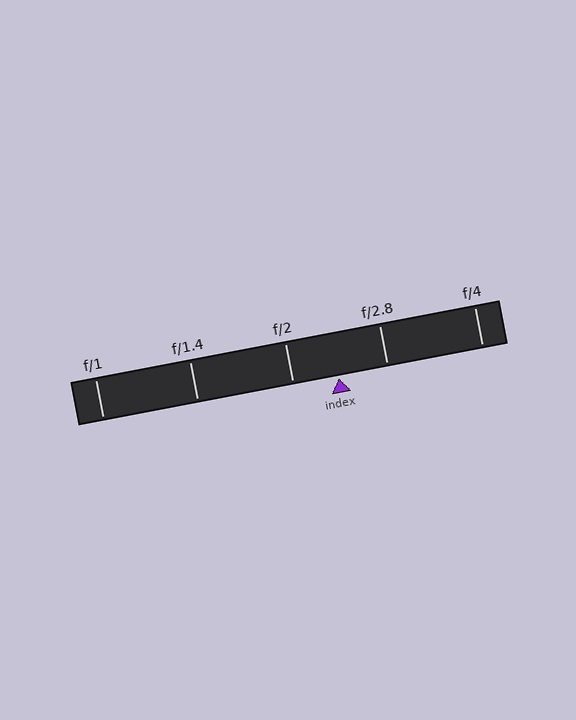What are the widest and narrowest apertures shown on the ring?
The widest aperture shown is f/1 and the narrowest is f/4.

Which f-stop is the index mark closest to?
The index mark is closest to f/2.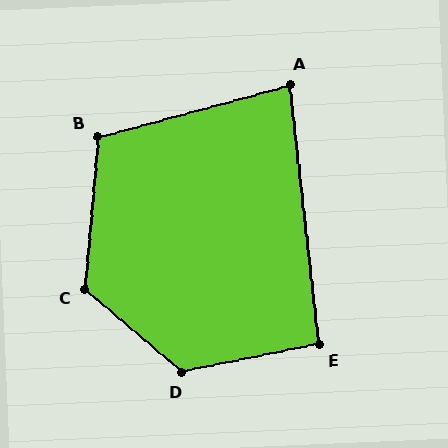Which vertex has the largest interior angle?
D, at approximately 128 degrees.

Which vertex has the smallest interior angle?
A, at approximately 82 degrees.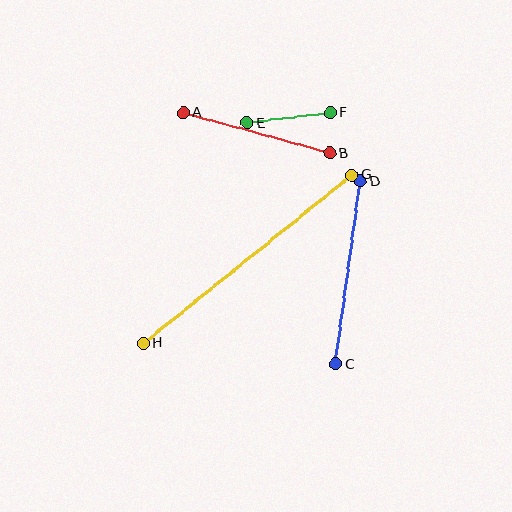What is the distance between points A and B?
The distance is approximately 152 pixels.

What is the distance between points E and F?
The distance is approximately 84 pixels.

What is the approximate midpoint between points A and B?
The midpoint is at approximately (257, 133) pixels.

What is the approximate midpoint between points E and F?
The midpoint is at approximately (289, 118) pixels.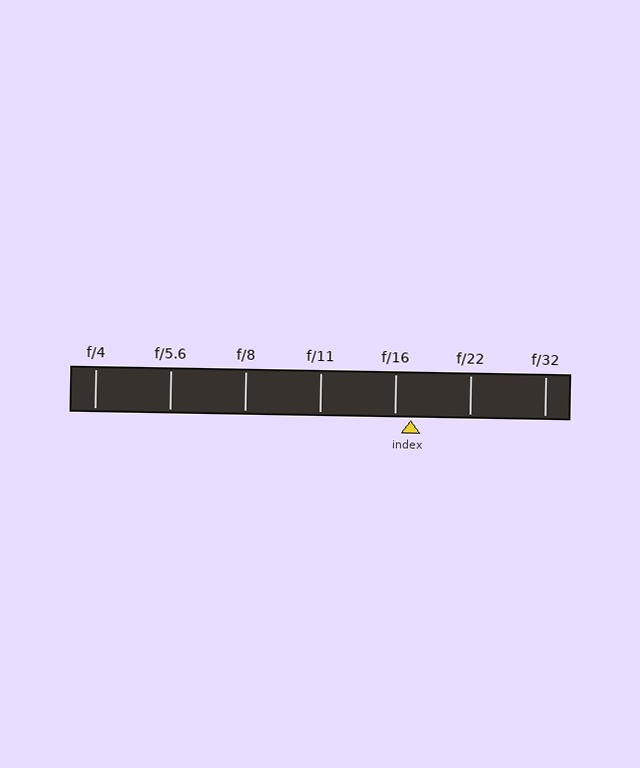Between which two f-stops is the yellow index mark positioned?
The index mark is between f/16 and f/22.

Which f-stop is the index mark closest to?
The index mark is closest to f/16.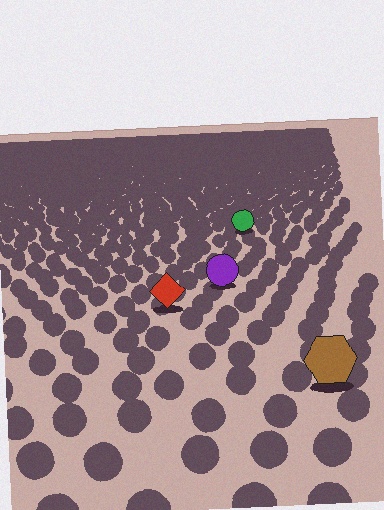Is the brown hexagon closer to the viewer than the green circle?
Yes. The brown hexagon is closer — you can tell from the texture gradient: the ground texture is coarser near it.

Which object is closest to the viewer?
The brown hexagon is closest. The texture marks near it are larger and more spread out.